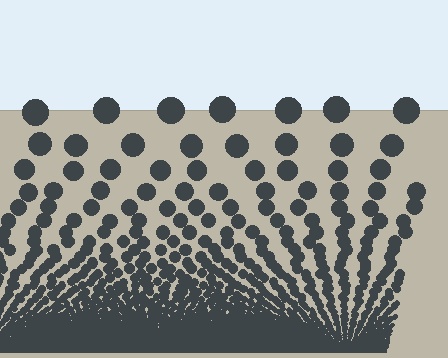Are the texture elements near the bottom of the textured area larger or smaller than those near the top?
Smaller. The gradient is inverted — elements near the bottom are smaller and denser.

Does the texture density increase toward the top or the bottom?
Density increases toward the bottom.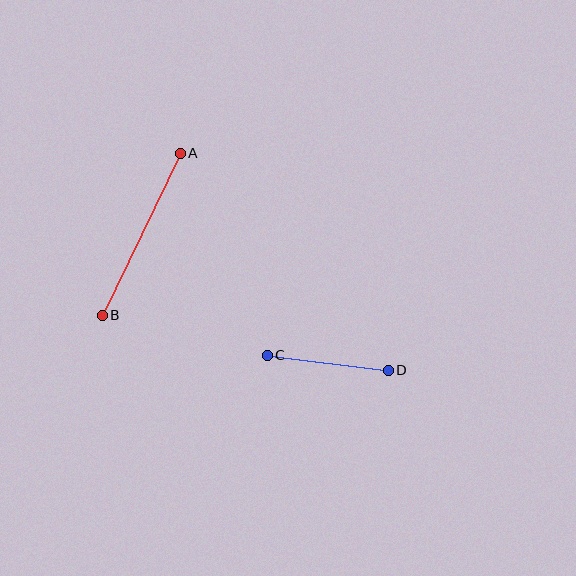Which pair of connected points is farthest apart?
Points A and B are farthest apart.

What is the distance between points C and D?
The distance is approximately 122 pixels.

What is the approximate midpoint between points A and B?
The midpoint is at approximately (141, 234) pixels.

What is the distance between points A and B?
The distance is approximately 180 pixels.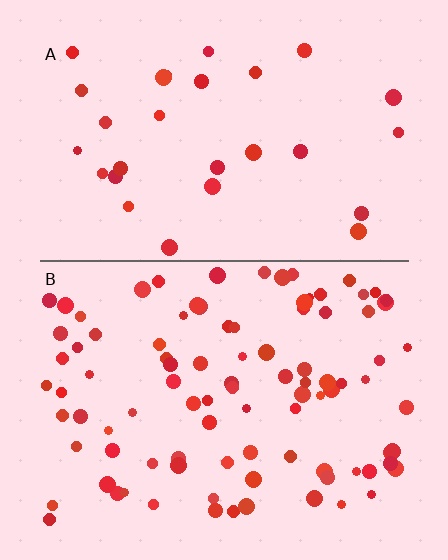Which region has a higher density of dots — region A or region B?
B (the bottom).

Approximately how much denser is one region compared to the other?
Approximately 3.3× — region B over region A.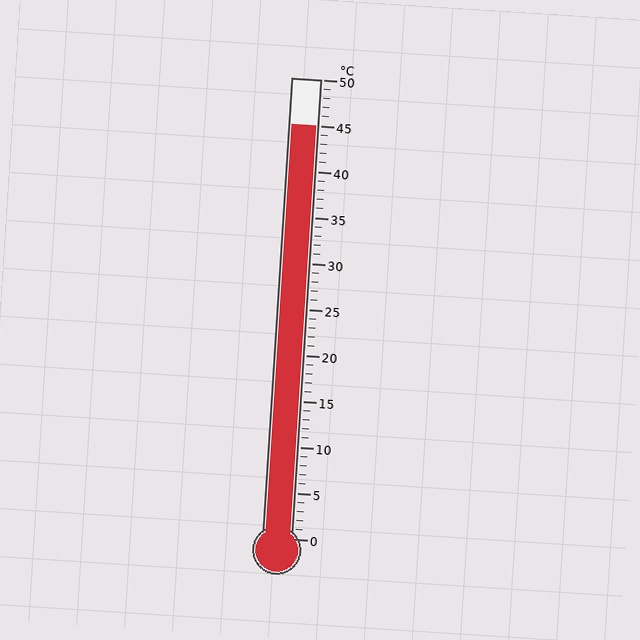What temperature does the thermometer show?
The thermometer shows approximately 45°C.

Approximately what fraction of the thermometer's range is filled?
The thermometer is filled to approximately 90% of its range.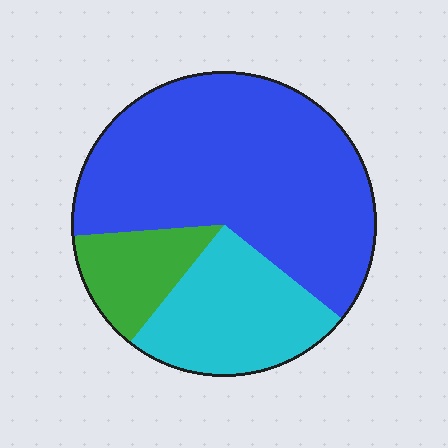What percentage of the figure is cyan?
Cyan takes up about one quarter (1/4) of the figure.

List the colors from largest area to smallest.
From largest to smallest: blue, cyan, green.